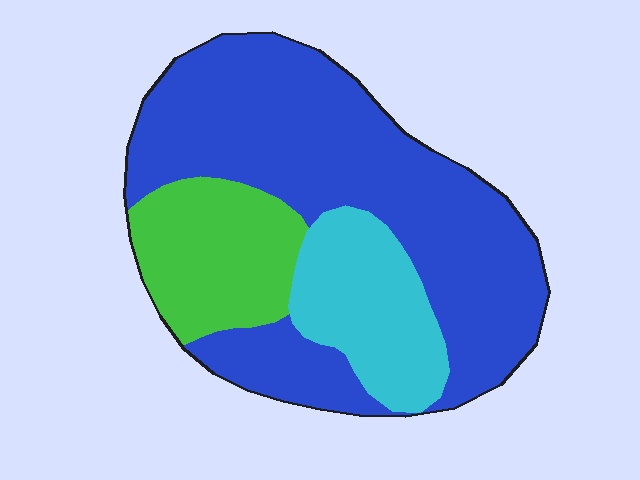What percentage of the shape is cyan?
Cyan takes up between a sixth and a third of the shape.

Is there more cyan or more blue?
Blue.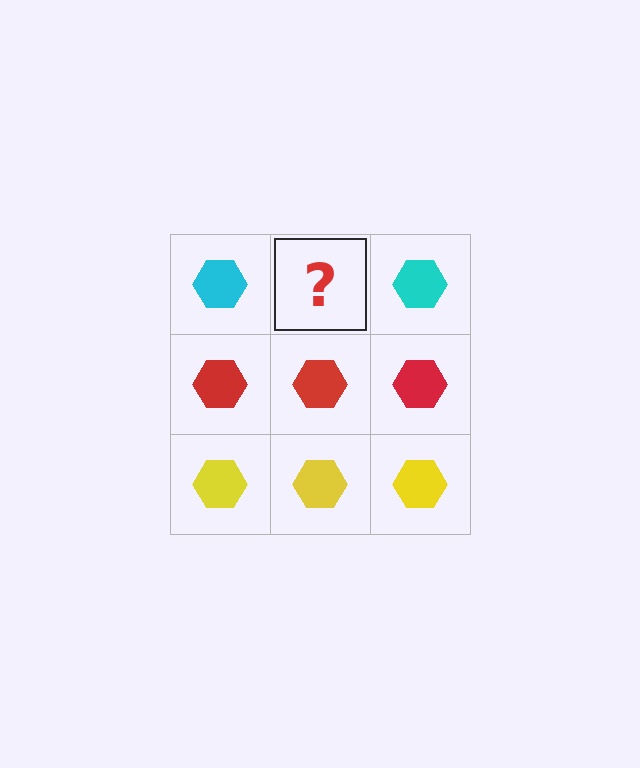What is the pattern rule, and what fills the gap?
The rule is that each row has a consistent color. The gap should be filled with a cyan hexagon.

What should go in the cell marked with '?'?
The missing cell should contain a cyan hexagon.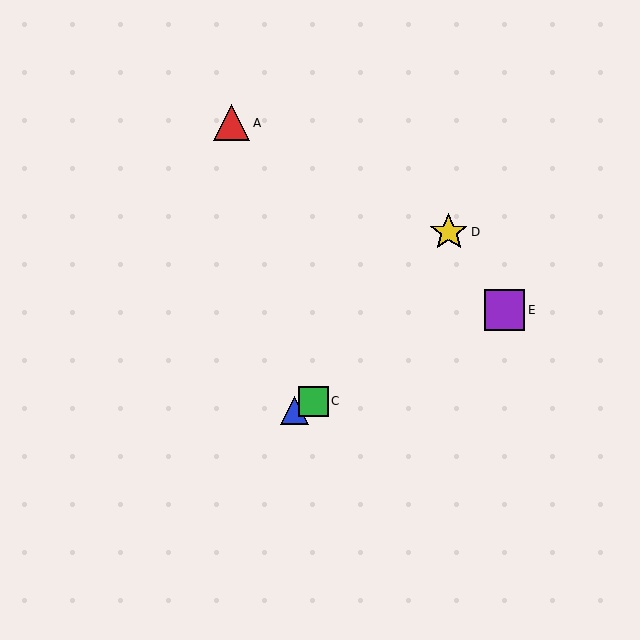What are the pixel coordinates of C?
Object C is at (313, 401).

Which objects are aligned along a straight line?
Objects B, C, E are aligned along a straight line.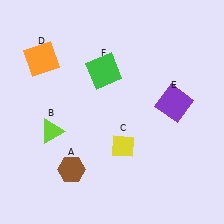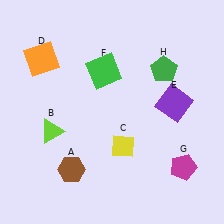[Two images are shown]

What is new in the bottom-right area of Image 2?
A magenta pentagon (G) was added in the bottom-right area of Image 2.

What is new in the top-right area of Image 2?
A green pentagon (H) was added in the top-right area of Image 2.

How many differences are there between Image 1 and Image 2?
There are 2 differences between the two images.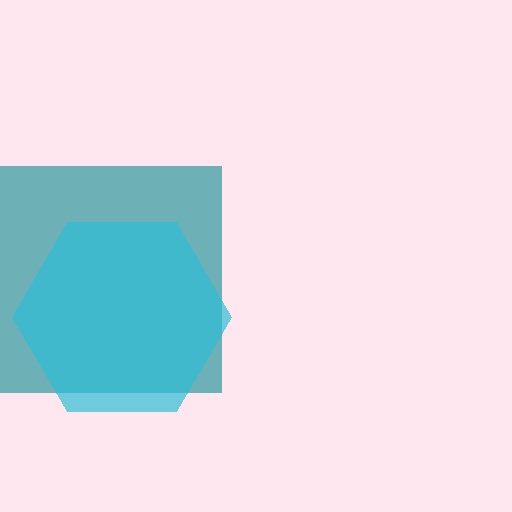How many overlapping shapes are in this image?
There are 2 overlapping shapes in the image.